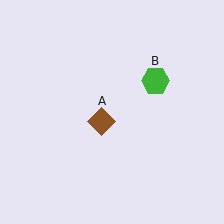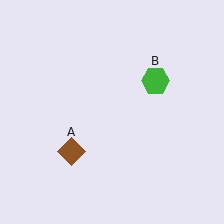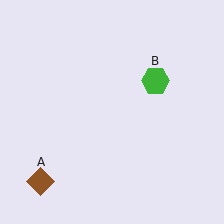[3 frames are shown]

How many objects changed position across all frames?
1 object changed position: brown diamond (object A).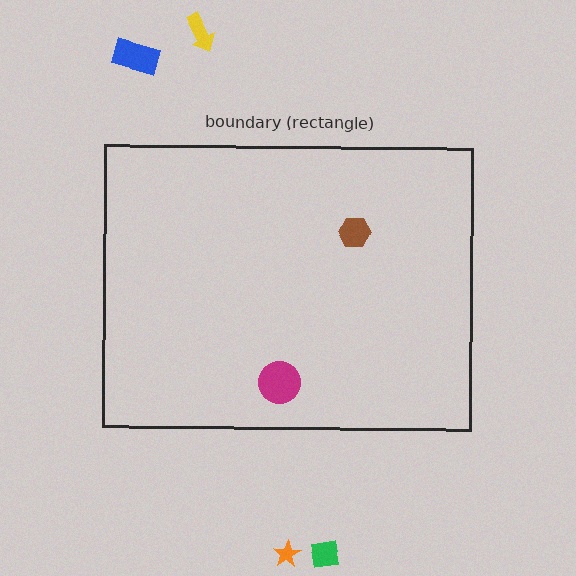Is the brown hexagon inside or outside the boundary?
Inside.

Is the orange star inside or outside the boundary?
Outside.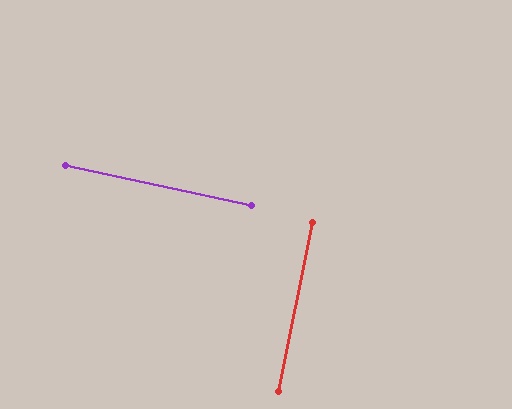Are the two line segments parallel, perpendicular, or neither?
Perpendicular — they meet at approximately 89°.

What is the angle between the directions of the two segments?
Approximately 89 degrees.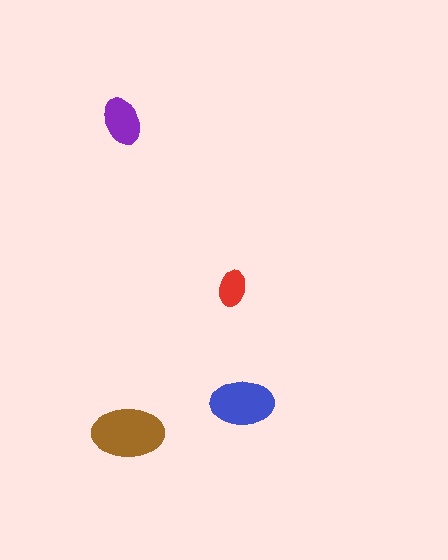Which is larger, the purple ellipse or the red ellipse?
The purple one.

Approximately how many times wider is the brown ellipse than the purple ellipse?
About 1.5 times wider.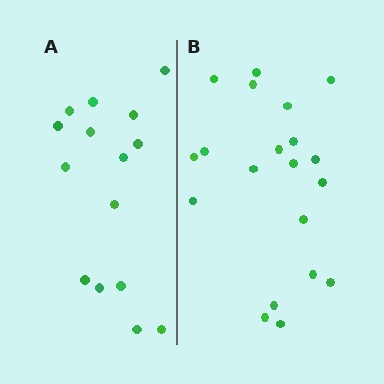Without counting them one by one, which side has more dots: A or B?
Region B (the right region) has more dots.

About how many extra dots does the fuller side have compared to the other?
Region B has about 5 more dots than region A.